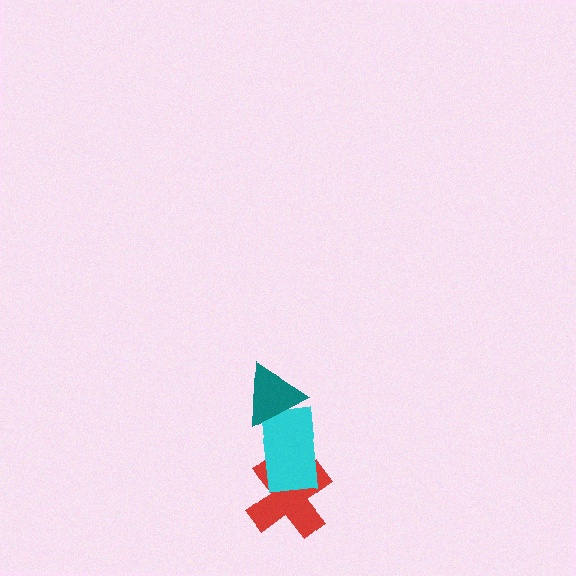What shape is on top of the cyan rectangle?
The teal triangle is on top of the cyan rectangle.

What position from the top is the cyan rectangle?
The cyan rectangle is 2nd from the top.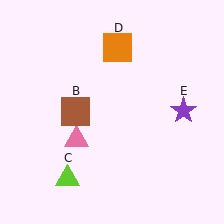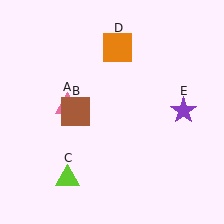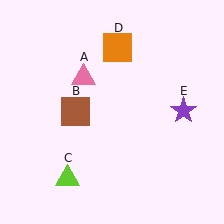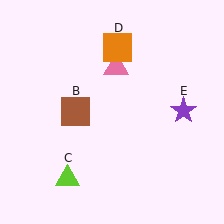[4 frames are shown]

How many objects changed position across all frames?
1 object changed position: pink triangle (object A).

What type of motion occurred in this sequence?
The pink triangle (object A) rotated clockwise around the center of the scene.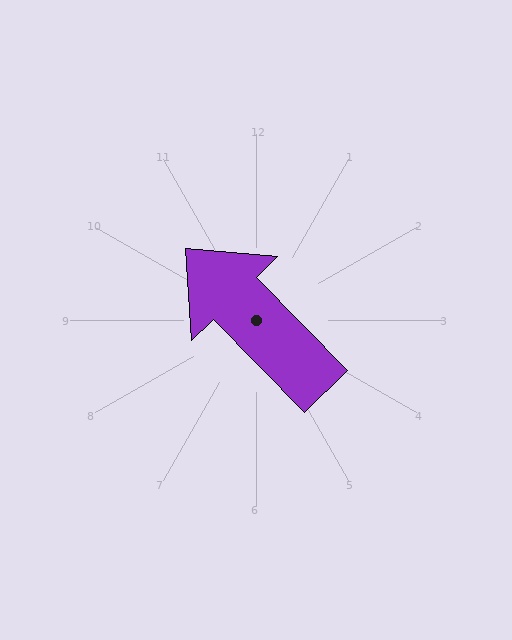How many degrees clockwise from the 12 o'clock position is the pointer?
Approximately 316 degrees.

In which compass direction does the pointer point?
Northwest.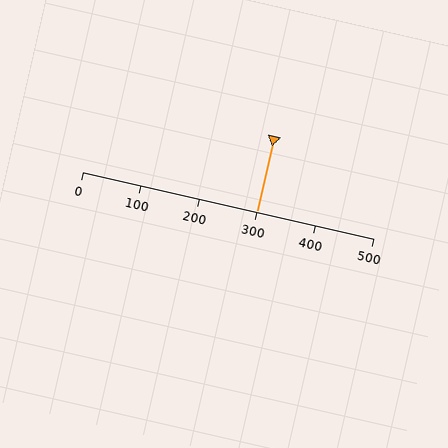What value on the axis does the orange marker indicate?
The marker indicates approximately 300.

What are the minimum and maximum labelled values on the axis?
The axis runs from 0 to 500.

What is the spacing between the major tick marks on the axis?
The major ticks are spaced 100 apart.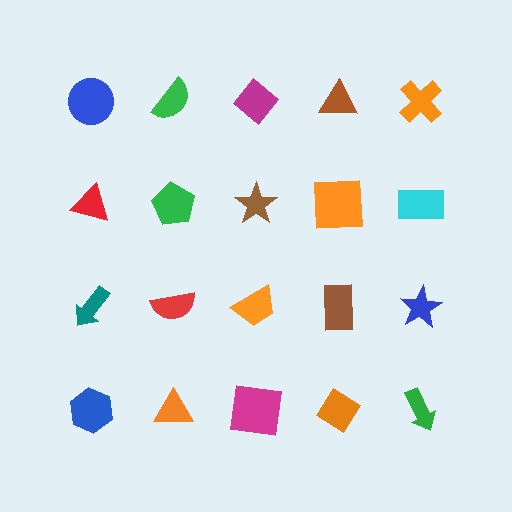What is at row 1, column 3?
A magenta diamond.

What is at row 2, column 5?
A cyan rectangle.